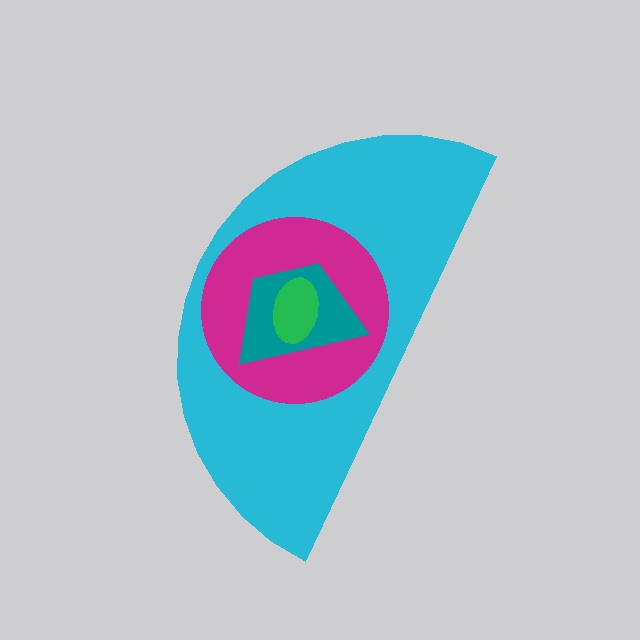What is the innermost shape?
The green ellipse.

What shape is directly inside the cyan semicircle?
The magenta circle.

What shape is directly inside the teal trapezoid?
The green ellipse.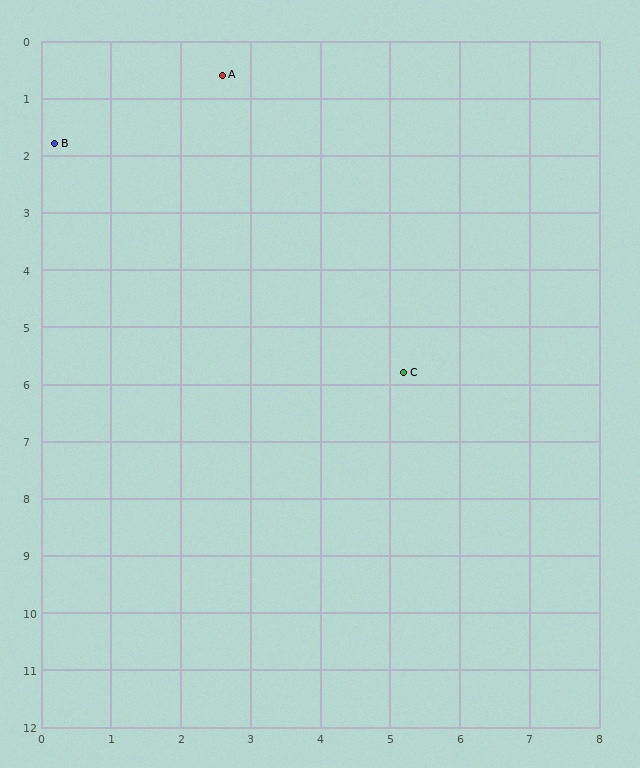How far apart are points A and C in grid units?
Points A and C are about 5.8 grid units apart.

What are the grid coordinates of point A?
Point A is at approximately (2.6, 0.6).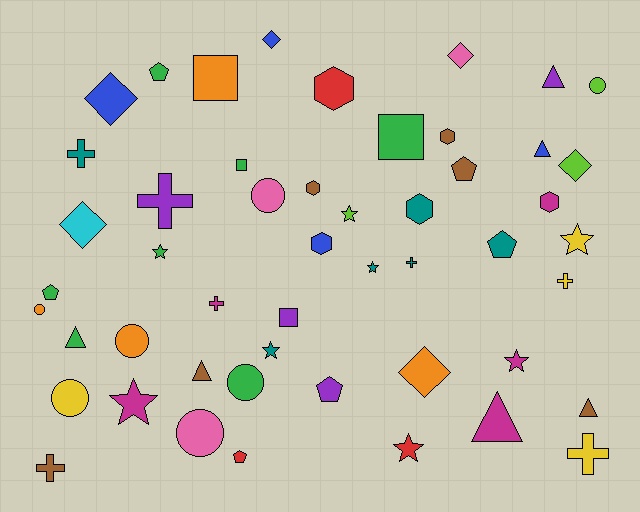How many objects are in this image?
There are 50 objects.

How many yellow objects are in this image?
There are 4 yellow objects.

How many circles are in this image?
There are 7 circles.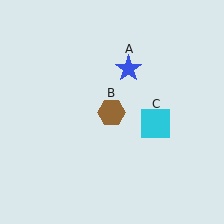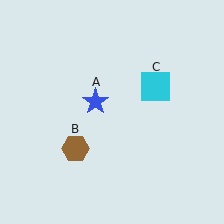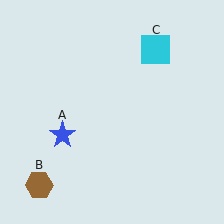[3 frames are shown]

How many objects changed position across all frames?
3 objects changed position: blue star (object A), brown hexagon (object B), cyan square (object C).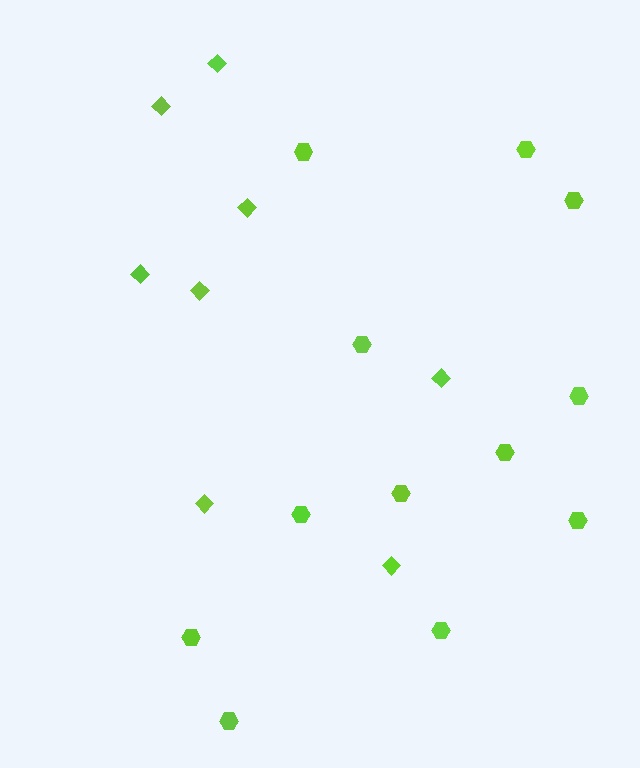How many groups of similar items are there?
There are 2 groups: one group of hexagons (12) and one group of diamonds (8).